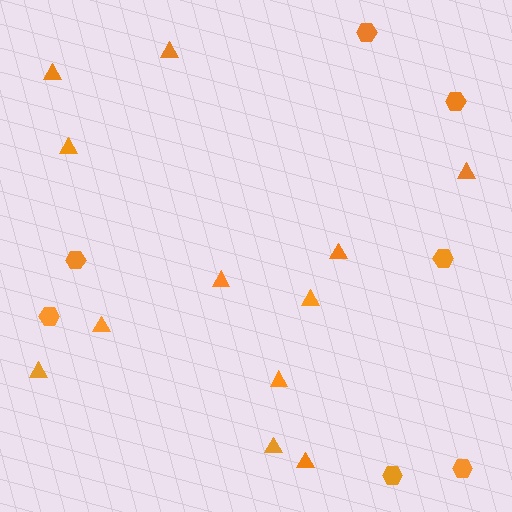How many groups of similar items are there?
There are 2 groups: one group of triangles (12) and one group of hexagons (7).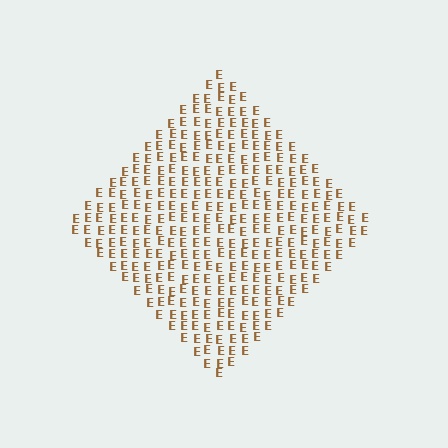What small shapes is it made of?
It is made of small letter E's.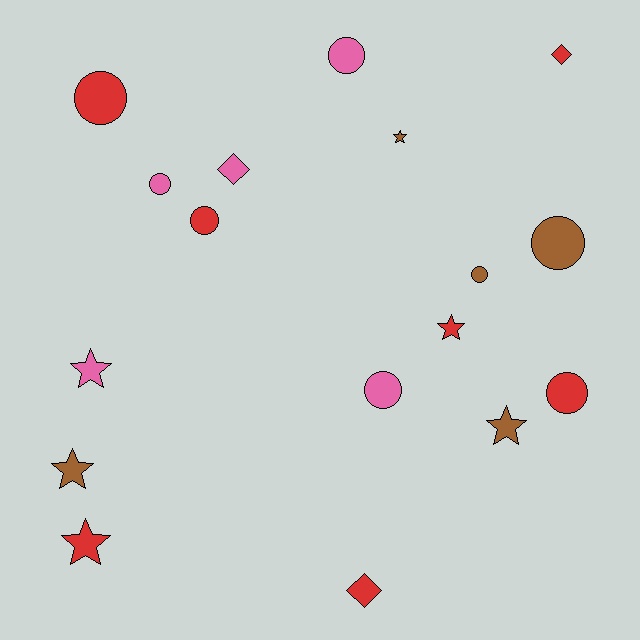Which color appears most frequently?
Red, with 7 objects.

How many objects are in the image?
There are 17 objects.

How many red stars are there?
There are 2 red stars.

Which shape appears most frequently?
Circle, with 8 objects.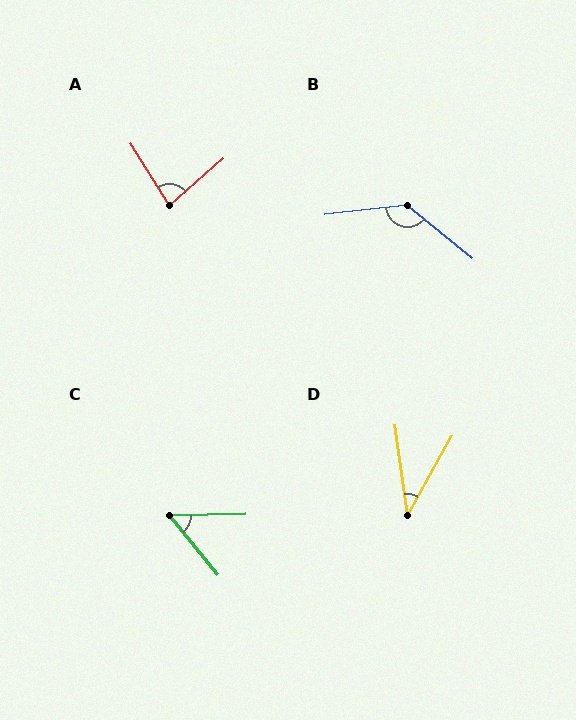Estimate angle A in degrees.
Approximately 81 degrees.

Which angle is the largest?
B, at approximately 134 degrees.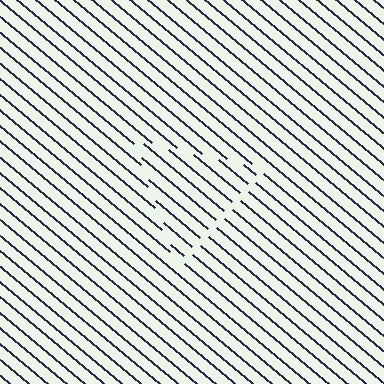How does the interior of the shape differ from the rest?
The interior of the shape contains the same grating, shifted by half a period — the contour is defined by the phase discontinuity where line-ends from the inner and outer gratings abut.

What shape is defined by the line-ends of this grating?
An illusory triangle. The interior of the shape contains the same grating, shifted by half a period — the contour is defined by the phase discontinuity where line-ends from the inner and outer gratings abut.